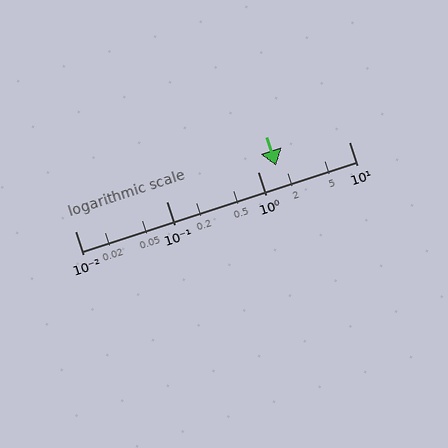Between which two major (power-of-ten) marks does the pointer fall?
The pointer is between 1 and 10.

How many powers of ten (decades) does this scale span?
The scale spans 3 decades, from 0.01 to 10.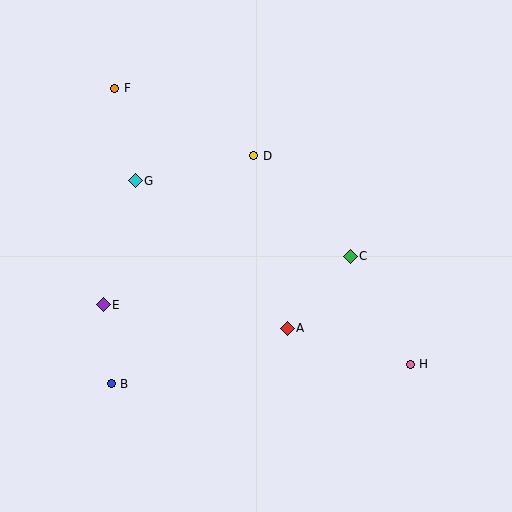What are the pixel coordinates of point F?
Point F is at (115, 88).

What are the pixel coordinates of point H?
Point H is at (410, 364).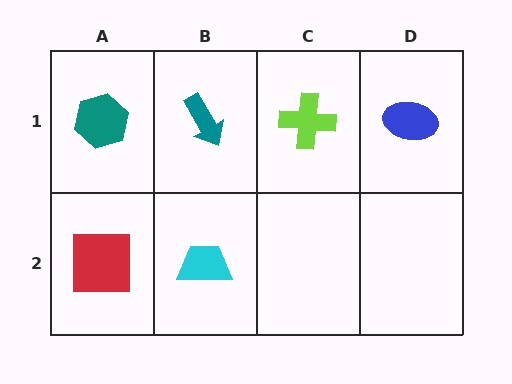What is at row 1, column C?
A lime cross.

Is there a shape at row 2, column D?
No, that cell is empty.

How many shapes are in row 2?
2 shapes.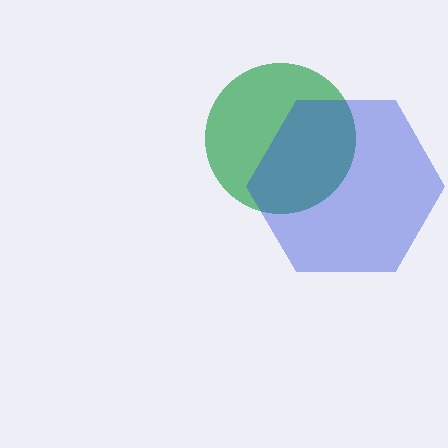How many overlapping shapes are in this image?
There are 2 overlapping shapes in the image.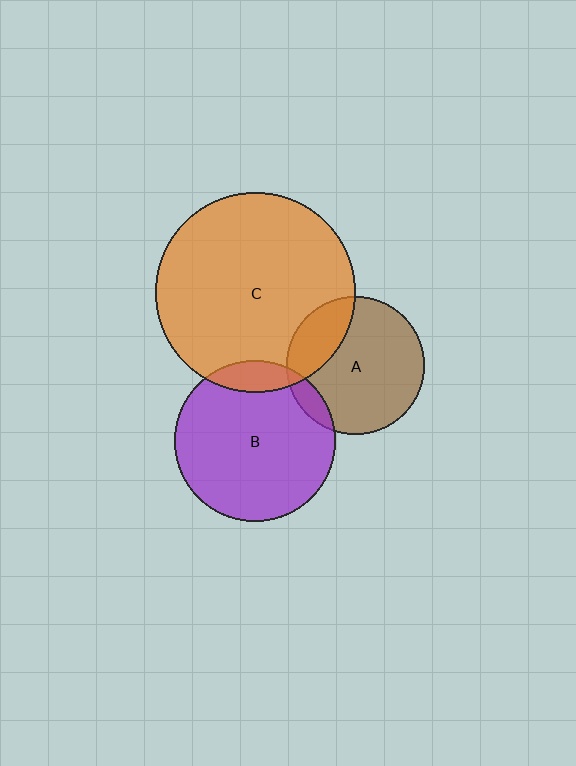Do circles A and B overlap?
Yes.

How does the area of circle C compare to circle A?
Approximately 2.1 times.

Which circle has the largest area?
Circle C (orange).